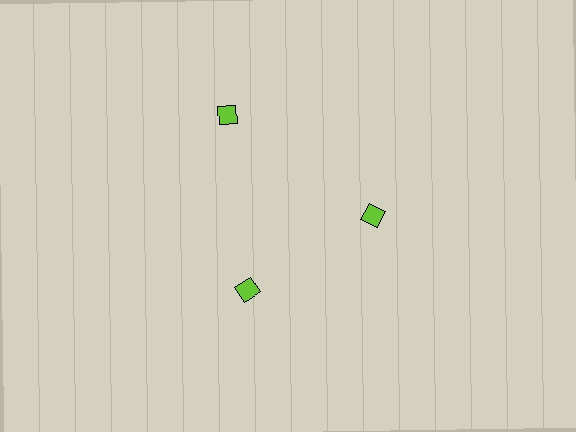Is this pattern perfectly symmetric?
No. The 3 lime diamonds are arranged in a ring, but one element near the 11 o'clock position is pushed outward from the center, breaking the 3-fold rotational symmetry.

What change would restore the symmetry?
The symmetry would be restored by moving it inward, back onto the ring so that all 3 diamonds sit at equal angles and equal distance from the center.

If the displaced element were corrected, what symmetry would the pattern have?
It would have 3-fold rotational symmetry — the pattern would map onto itself every 120 degrees.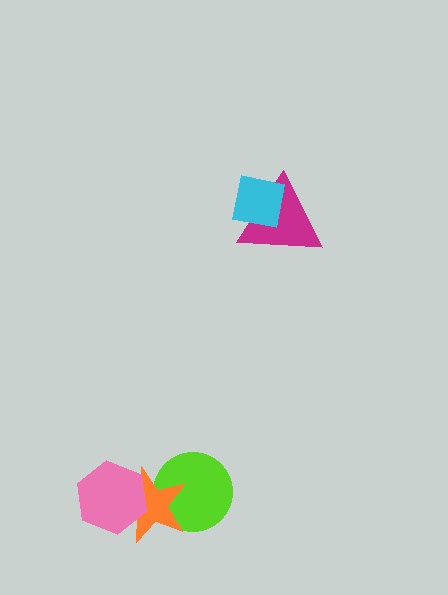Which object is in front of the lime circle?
The orange star is in front of the lime circle.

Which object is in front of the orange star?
The pink hexagon is in front of the orange star.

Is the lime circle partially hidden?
Yes, it is partially covered by another shape.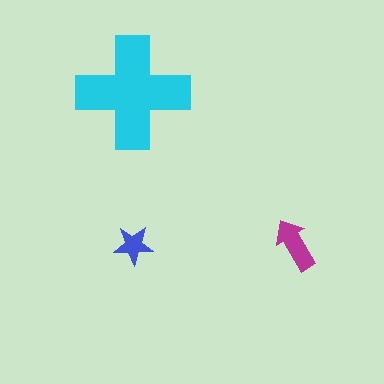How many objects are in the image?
There are 3 objects in the image.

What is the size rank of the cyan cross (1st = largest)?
1st.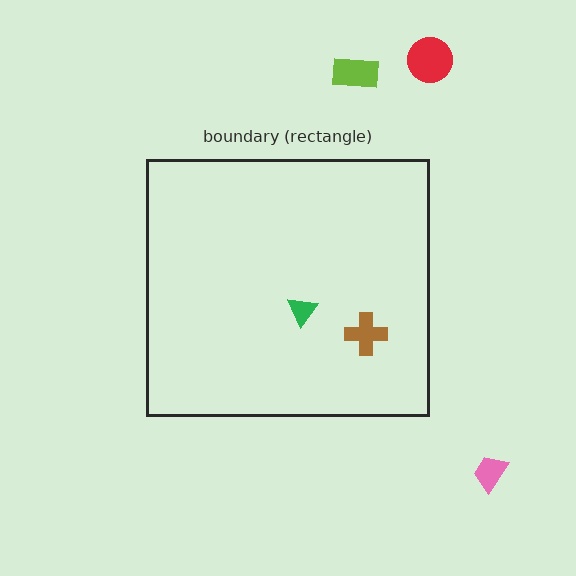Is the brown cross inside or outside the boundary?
Inside.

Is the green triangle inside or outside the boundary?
Inside.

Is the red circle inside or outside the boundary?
Outside.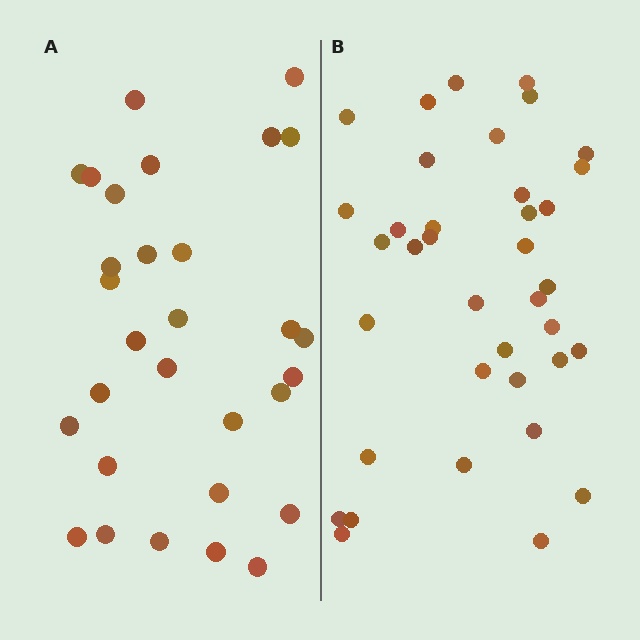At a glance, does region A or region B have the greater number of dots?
Region B (the right region) has more dots.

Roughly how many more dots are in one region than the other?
Region B has roughly 8 or so more dots than region A.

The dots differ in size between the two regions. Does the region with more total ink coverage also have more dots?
No. Region A has more total ink coverage because its dots are larger, but region B actually contains more individual dots. Total area can be misleading — the number of items is what matters here.